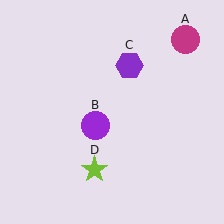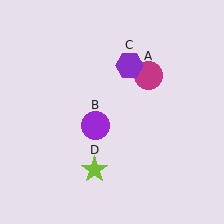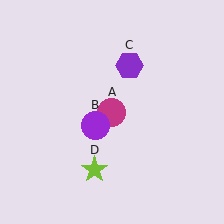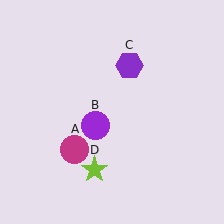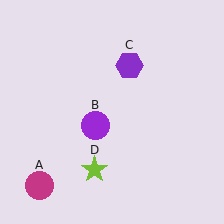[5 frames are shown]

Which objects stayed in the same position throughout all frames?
Purple circle (object B) and purple hexagon (object C) and lime star (object D) remained stationary.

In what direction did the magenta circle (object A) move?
The magenta circle (object A) moved down and to the left.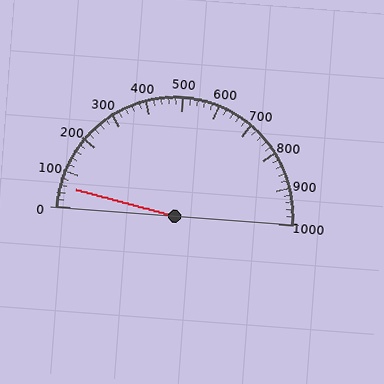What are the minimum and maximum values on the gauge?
The gauge ranges from 0 to 1000.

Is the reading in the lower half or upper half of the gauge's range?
The reading is in the lower half of the range (0 to 1000).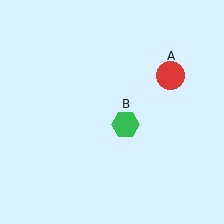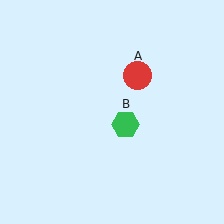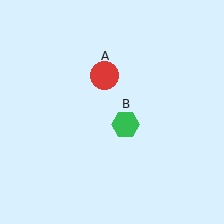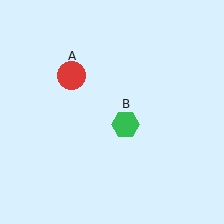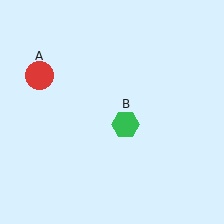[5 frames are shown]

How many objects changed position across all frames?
1 object changed position: red circle (object A).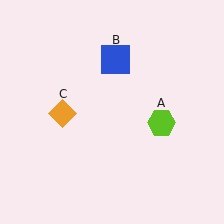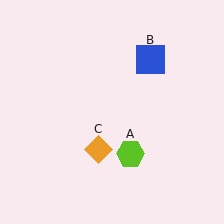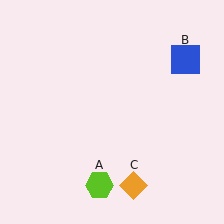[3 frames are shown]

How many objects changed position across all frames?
3 objects changed position: lime hexagon (object A), blue square (object B), orange diamond (object C).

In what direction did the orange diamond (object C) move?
The orange diamond (object C) moved down and to the right.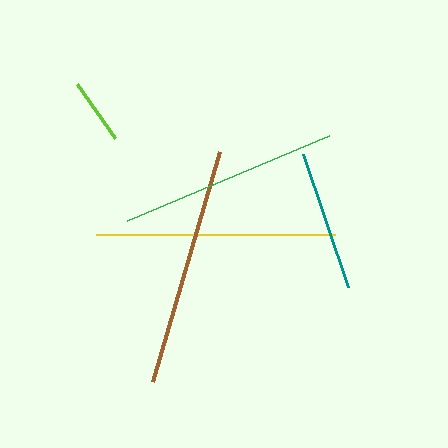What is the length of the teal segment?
The teal segment is approximately 140 pixels long.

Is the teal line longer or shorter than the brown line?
The brown line is longer than the teal line.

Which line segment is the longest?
The brown line is the longest at approximately 240 pixels.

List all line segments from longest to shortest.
From longest to shortest: brown, yellow, green, teal, lime.